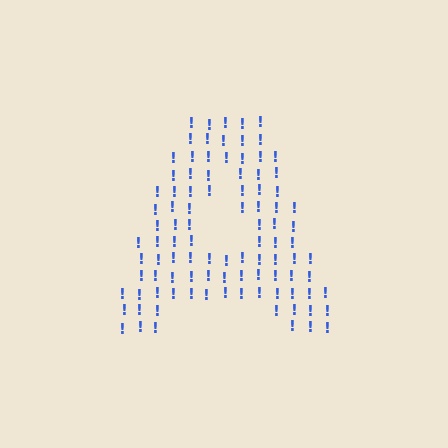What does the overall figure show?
The overall figure shows the letter A.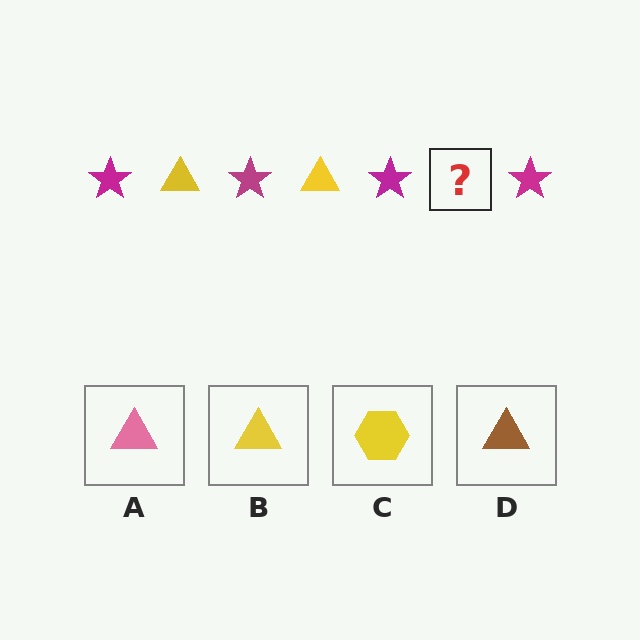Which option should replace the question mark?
Option B.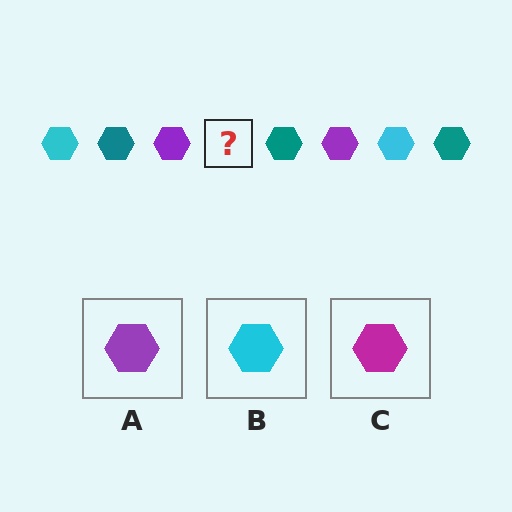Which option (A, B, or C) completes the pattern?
B.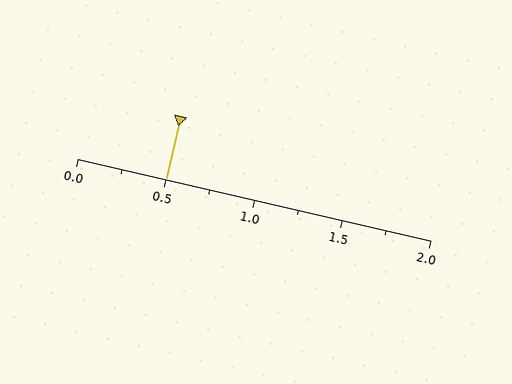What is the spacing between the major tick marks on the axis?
The major ticks are spaced 0.5 apart.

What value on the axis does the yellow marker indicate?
The marker indicates approximately 0.5.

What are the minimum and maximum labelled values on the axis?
The axis runs from 0.0 to 2.0.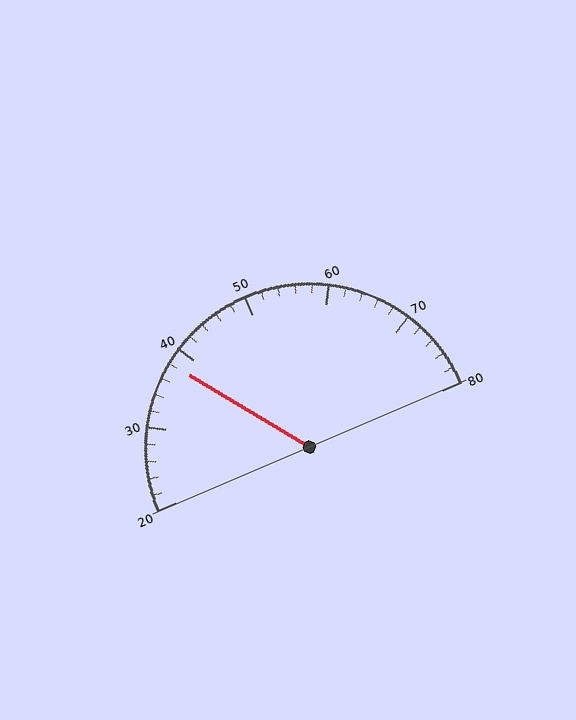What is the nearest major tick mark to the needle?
The nearest major tick mark is 40.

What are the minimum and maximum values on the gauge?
The gauge ranges from 20 to 80.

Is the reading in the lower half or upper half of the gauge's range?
The reading is in the lower half of the range (20 to 80).